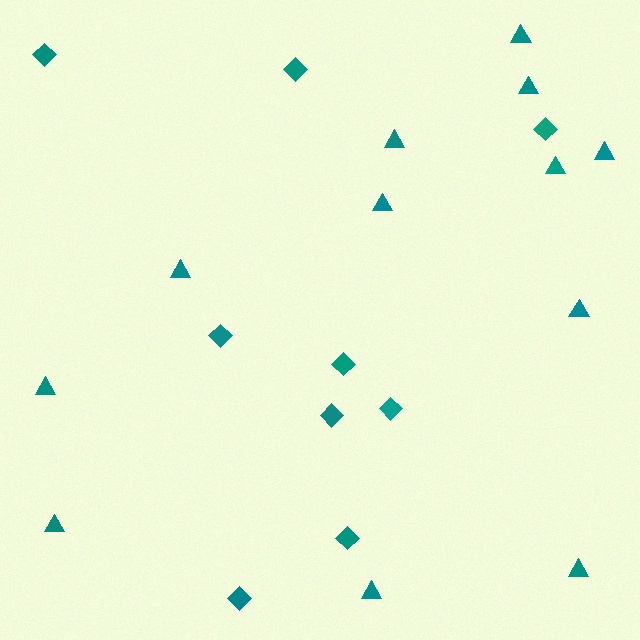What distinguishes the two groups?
There are 2 groups: one group of diamonds (9) and one group of triangles (12).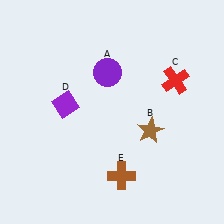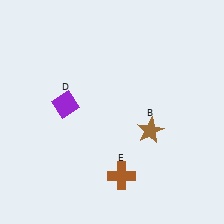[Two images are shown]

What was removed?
The red cross (C), the purple circle (A) were removed in Image 2.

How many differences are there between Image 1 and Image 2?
There are 2 differences between the two images.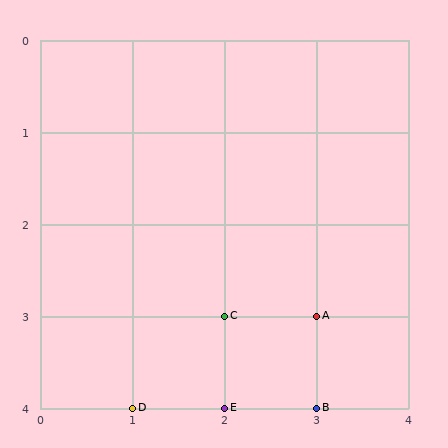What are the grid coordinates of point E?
Point E is at grid coordinates (2, 4).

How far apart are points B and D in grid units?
Points B and D are 2 columns apart.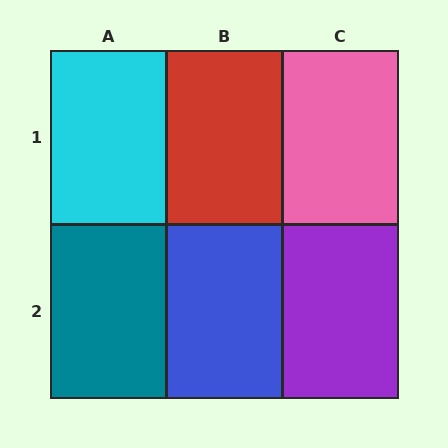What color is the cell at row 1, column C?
Pink.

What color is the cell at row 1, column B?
Red.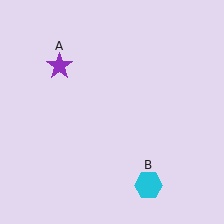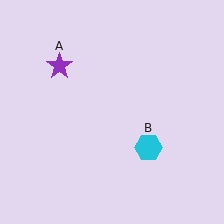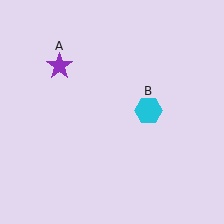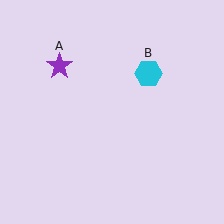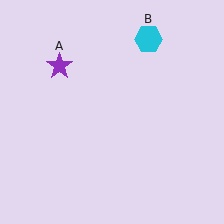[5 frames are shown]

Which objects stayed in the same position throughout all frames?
Purple star (object A) remained stationary.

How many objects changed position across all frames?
1 object changed position: cyan hexagon (object B).